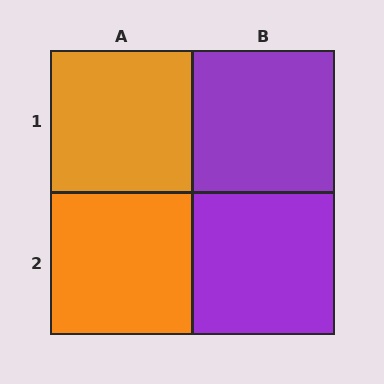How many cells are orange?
2 cells are orange.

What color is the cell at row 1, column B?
Purple.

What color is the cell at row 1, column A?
Orange.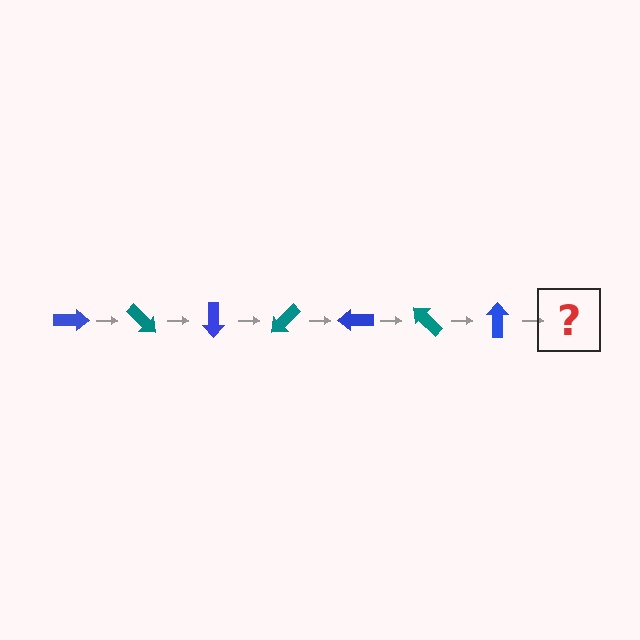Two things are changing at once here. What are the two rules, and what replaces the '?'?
The two rules are that it rotates 45 degrees each step and the color cycles through blue and teal. The '?' should be a teal arrow, rotated 315 degrees from the start.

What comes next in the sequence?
The next element should be a teal arrow, rotated 315 degrees from the start.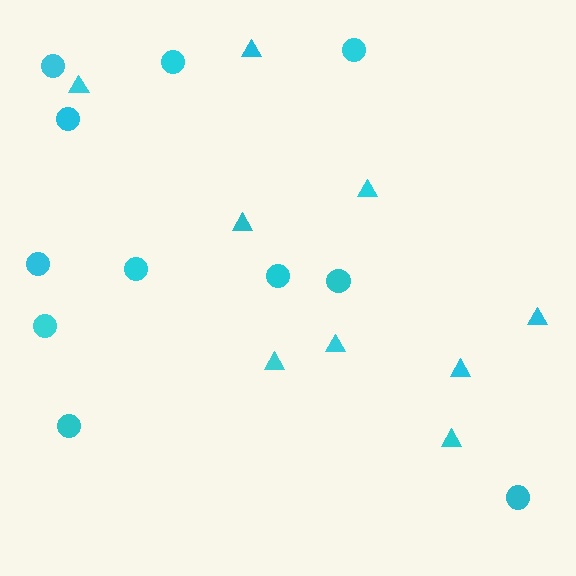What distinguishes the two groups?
There are 2 groups: one group of circles (11) and one group of triangles (9).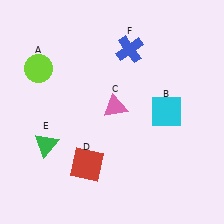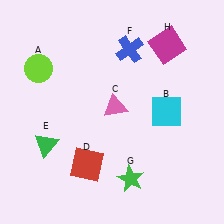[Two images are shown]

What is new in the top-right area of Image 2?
A magenta square (H) was added in the top-right area of Image 2.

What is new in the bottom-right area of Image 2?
A green star (G) was added in the bottom-right area of Image 2.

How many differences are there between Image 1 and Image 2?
There are 2 differences between the two images.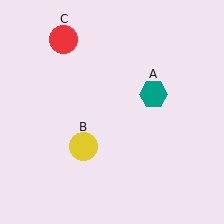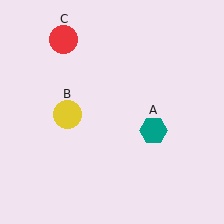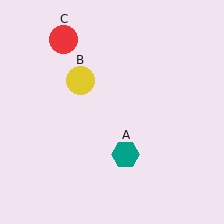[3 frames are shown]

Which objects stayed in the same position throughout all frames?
Red circle (object C) remained stationary.